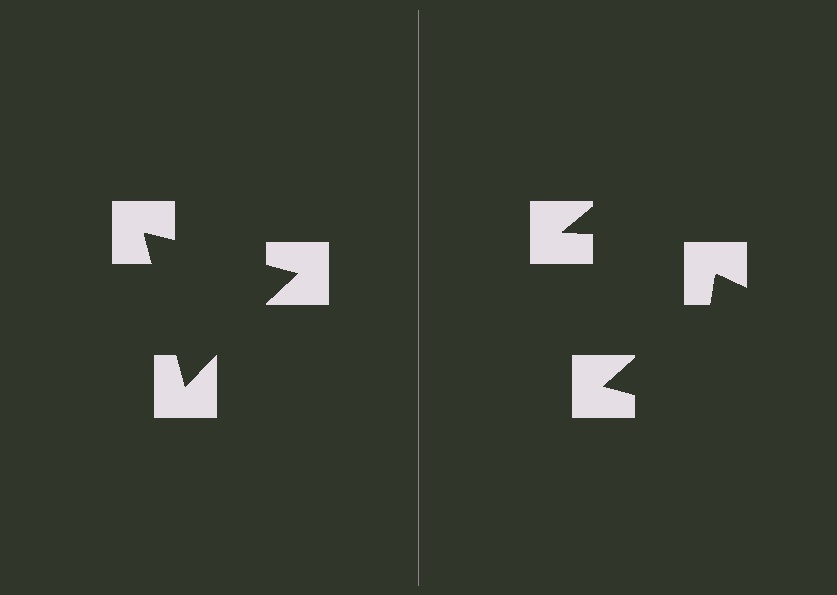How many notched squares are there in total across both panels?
6 — 3 on each side.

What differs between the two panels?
The notched squares are positioned identically on both sides; only the wedge orientations differ. On the left they align to a triangle; on the right they are misaligned.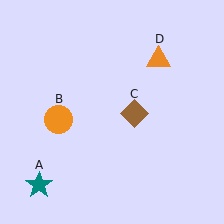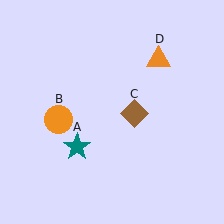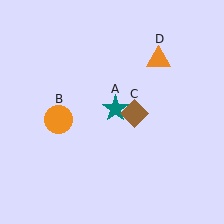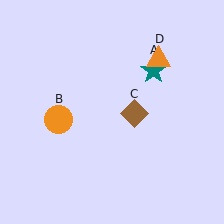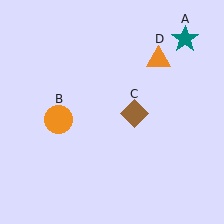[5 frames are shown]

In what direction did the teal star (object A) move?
The teal star (object A) moved up and to the right.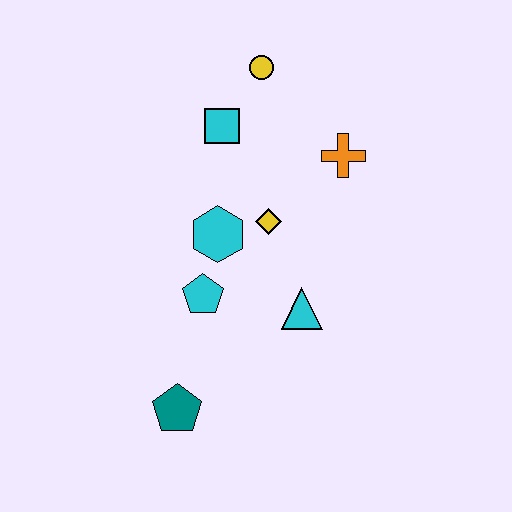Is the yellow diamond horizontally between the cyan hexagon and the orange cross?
Yes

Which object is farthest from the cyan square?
The teal pentagon is farthest from the cyan square.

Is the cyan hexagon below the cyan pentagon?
No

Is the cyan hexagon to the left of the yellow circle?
Yes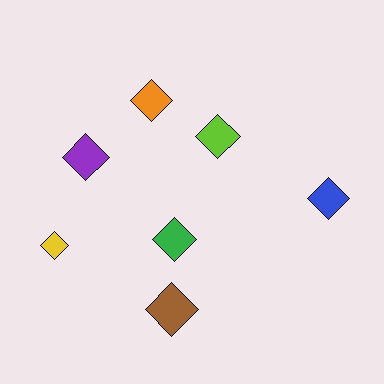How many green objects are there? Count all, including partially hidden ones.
There is 1 green object.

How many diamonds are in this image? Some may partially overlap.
There are 7 diamonds.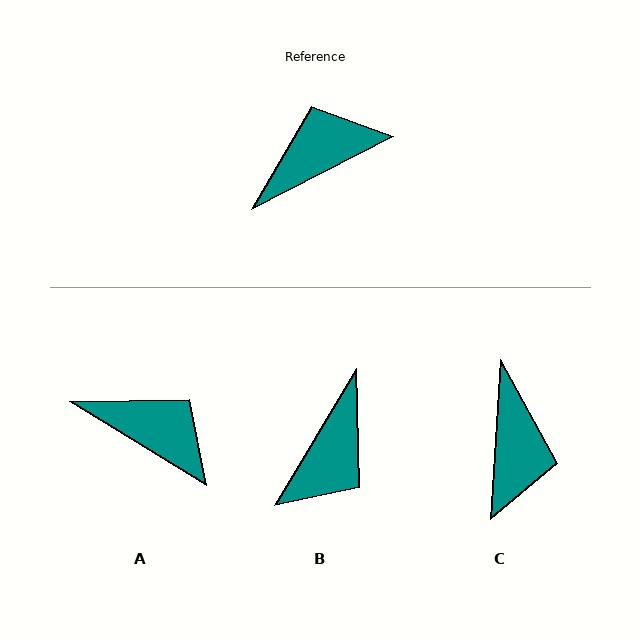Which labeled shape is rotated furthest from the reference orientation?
B, about 148 degrees away.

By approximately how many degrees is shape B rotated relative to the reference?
Approximately 148 degrees clockwise.